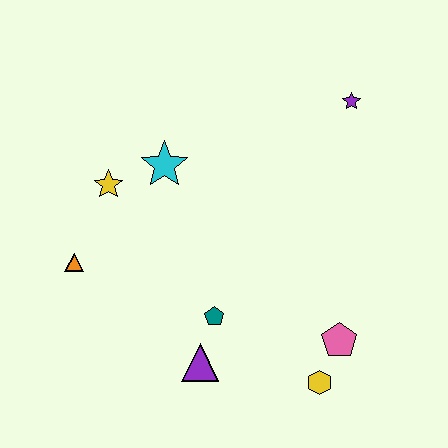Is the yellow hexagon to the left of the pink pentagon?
Yes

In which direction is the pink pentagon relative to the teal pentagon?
The pink pentagon is to the right of the teal pentagon.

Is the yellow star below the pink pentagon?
No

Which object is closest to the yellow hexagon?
The pink pentagon is closest to the yellow hexagon.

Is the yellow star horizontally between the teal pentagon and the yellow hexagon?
No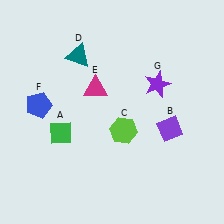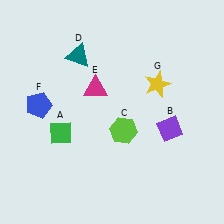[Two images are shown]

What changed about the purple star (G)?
In Image 1, G is purple. In Image 2, it changed to yellow.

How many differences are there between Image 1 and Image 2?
There is 1 difference between the two images.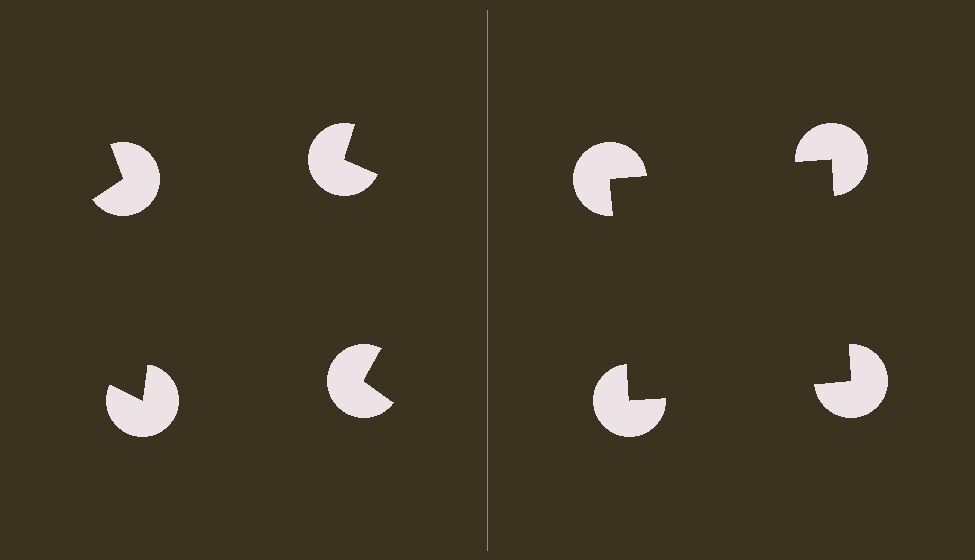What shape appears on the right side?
An illusory square.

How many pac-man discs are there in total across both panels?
8 — 4 on each side.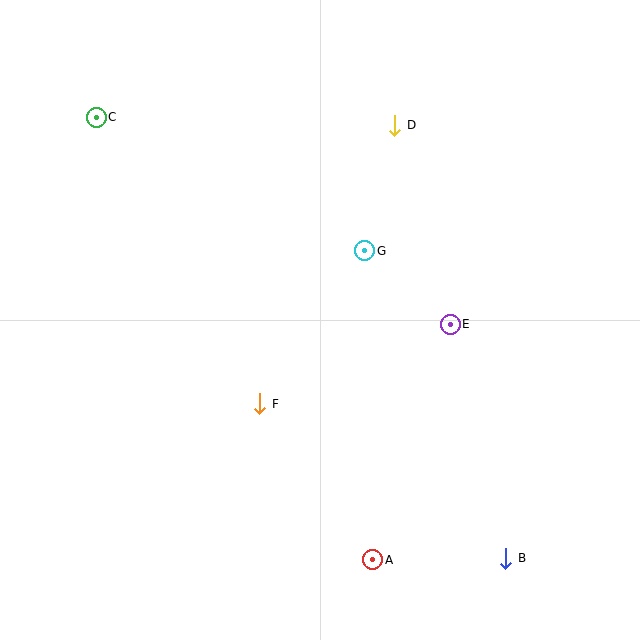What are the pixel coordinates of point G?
Point G is at (365, 251).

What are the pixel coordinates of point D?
Point D is at (395, 125).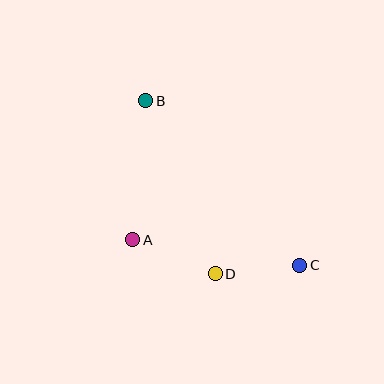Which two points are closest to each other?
Points C and D are closest to each other.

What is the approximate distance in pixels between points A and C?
The distance between A and C is approximately 169 pixels.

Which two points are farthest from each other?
Points B and C are farthest from each other.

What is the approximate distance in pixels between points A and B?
The distance between A and B is approximately 139 pixels.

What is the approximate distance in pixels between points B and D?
The distance between B and D is approximately 186 pixels.